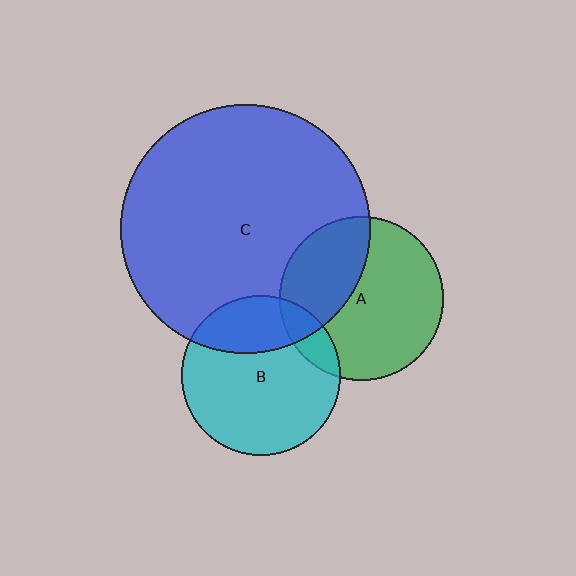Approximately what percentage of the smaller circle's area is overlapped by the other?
Approximately 35%.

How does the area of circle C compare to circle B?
Approximately 2.4 times.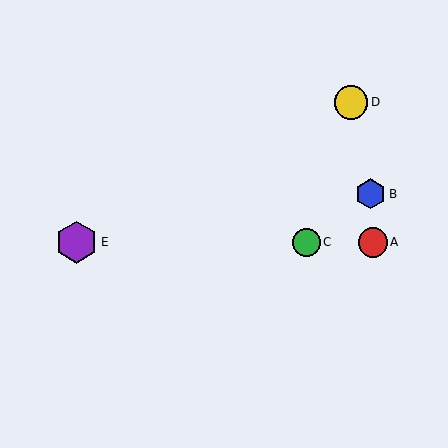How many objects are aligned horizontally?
3 objects (A, C, E) are aligned horizontally.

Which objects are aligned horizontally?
Objects A, C, E are aligned horizontally.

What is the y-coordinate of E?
Object E is at y≈242.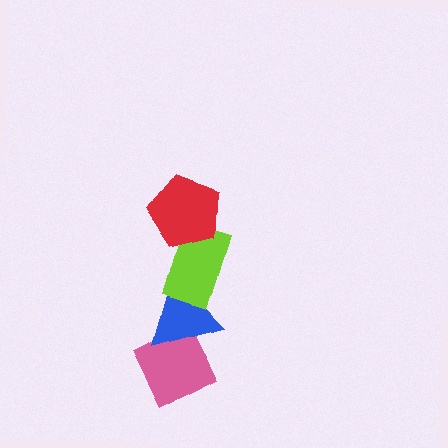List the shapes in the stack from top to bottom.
From top to bottom: the red pentagon, the lime rectangle, the blue triangle, the pink diamond.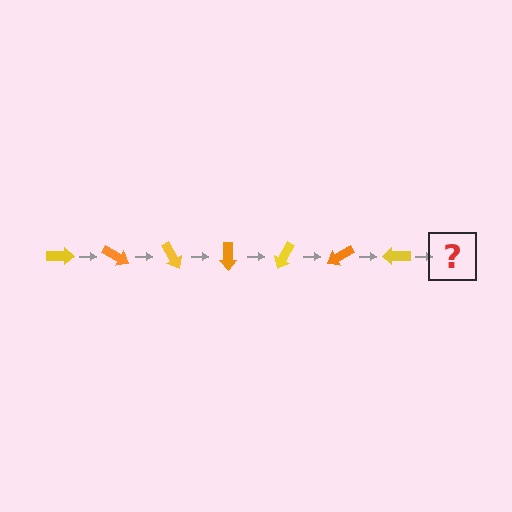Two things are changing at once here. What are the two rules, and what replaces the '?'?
The two rules are that it rotates 30 degrees each step and the color cycles through yellow and orange. The '?' should be an orange arrow, rotated 210 degrees from the start.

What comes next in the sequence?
The next element should be an orange arrow, rotated 210 degrees from the start.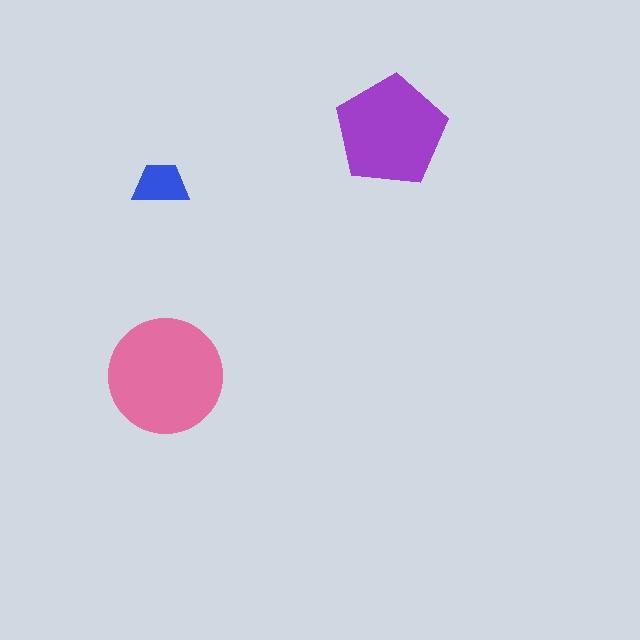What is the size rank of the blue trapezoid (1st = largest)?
3rd.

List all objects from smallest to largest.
The blue trapezoid, the purple pentagon, the pink circle.